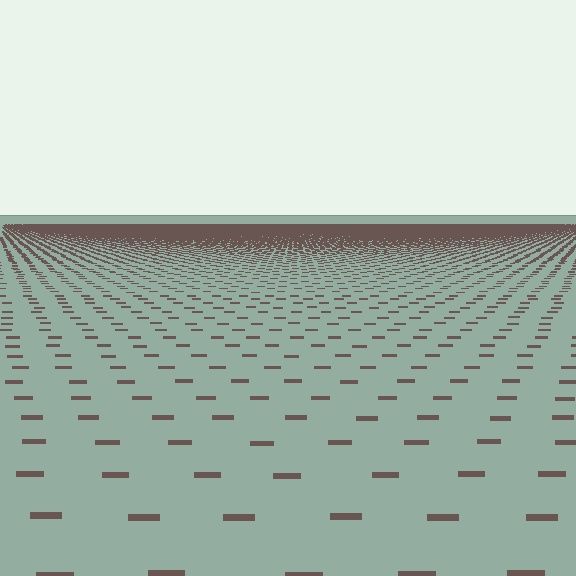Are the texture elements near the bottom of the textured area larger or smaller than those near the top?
Larger. Near the bottom, elements are closer to the viewer and appear at a bigger on-screen size.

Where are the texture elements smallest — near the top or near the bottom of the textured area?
Near the top.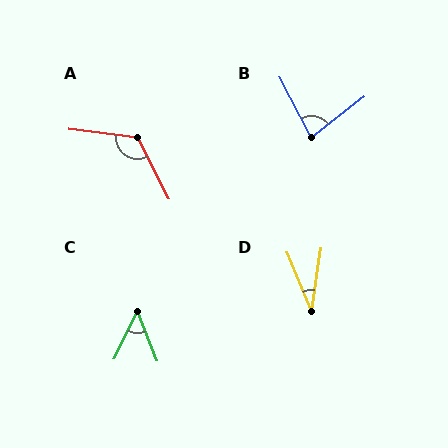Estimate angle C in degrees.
Approximately 48 degrees.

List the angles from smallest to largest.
D (31°), C (48°), B (80°), A (124°).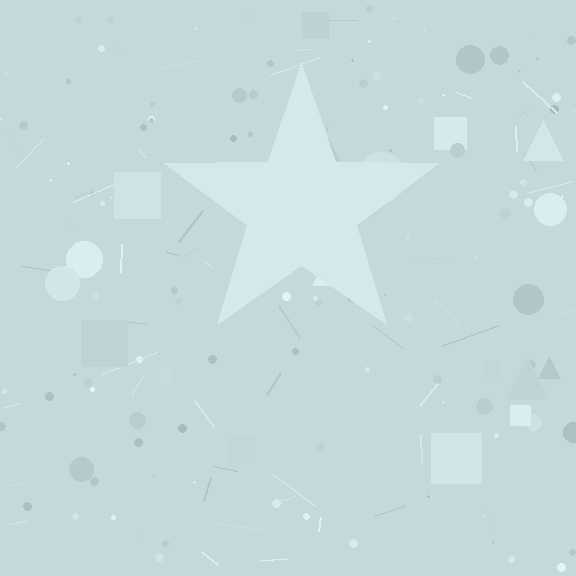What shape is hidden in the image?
A star is hidden in the image.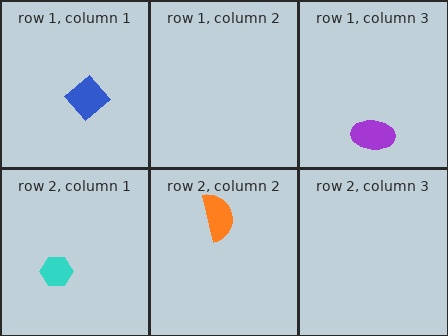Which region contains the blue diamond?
The row 1, column 1 region.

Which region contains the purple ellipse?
The row 1, column 3 region.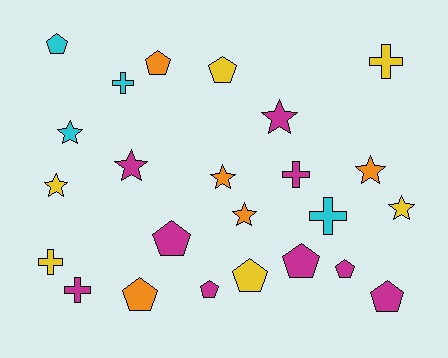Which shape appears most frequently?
Pentagon, with 10 objects.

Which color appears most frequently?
Magenta, with 9 objects.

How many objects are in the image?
There are 24 objects.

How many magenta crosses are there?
There are 2 magenta crosses.